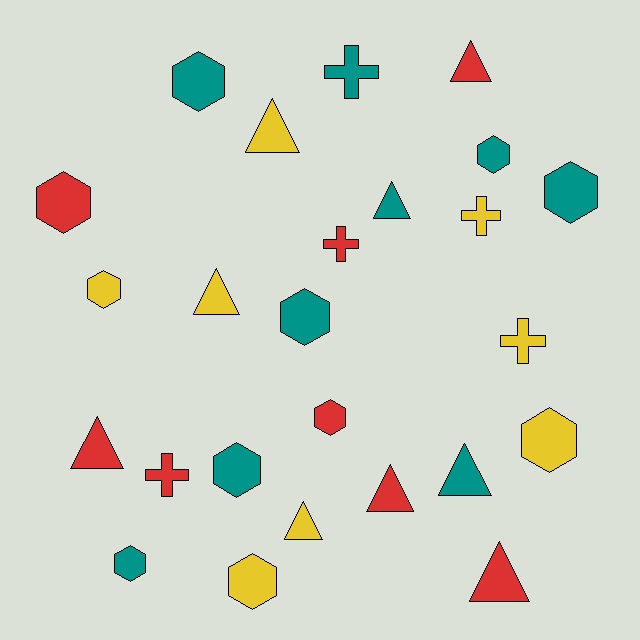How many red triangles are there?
There are 4 red triangles.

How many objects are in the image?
There are 25 objects.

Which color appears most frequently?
Teal, with 9 objects.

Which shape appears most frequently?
Hexagon, with 11 objects.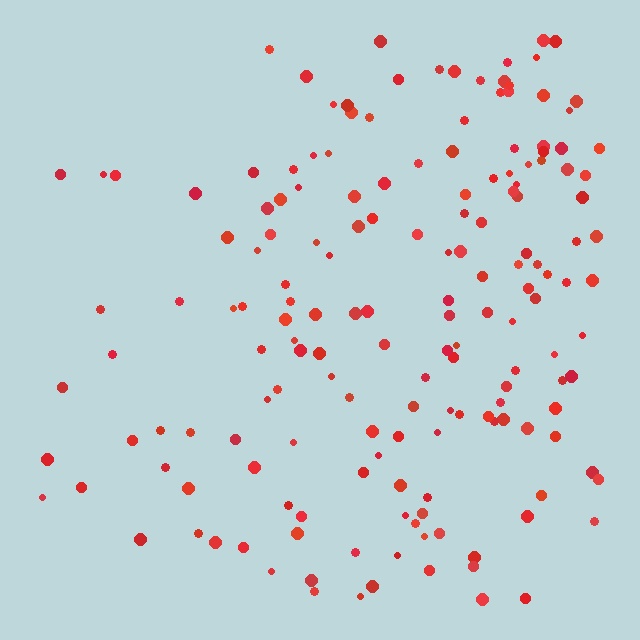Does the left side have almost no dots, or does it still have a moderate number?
Still a moderate number, just noticeably fewer than the right.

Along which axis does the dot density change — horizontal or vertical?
Horizontal.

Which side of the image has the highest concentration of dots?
The right.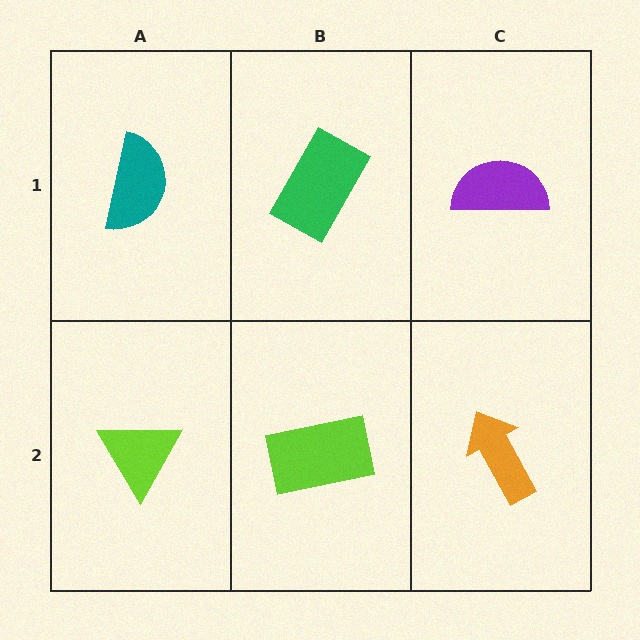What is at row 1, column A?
A teal semicircle.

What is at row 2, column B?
A lime rectangle.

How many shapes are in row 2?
3 shapes.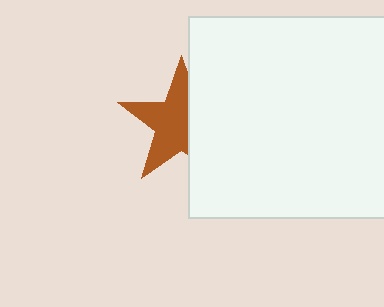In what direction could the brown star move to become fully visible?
The brown star could move left. That would shift it out from behind the white square entirely.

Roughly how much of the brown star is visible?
About half of it is visible (roughly 60%).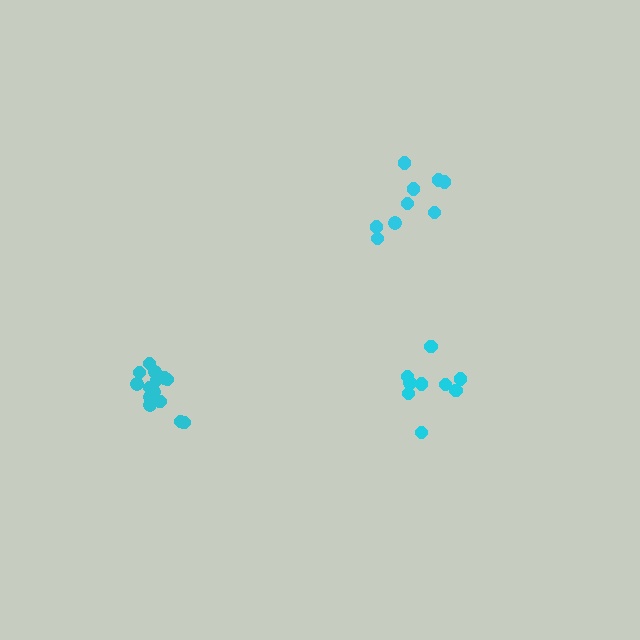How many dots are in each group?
Group 1: 14 dots, Group 2: 9 dots, Group 3: 9 dots (32 total).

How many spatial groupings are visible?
There are 3 spatial groupings.